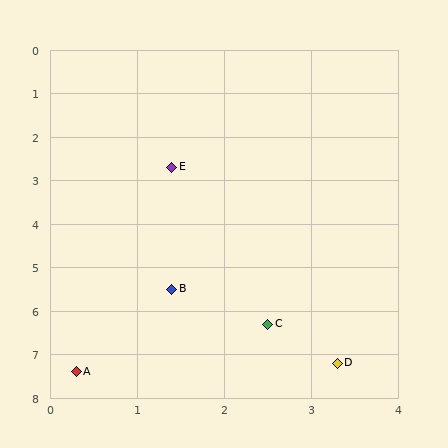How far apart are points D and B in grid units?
Points D and B are about 2.5 grid units apart.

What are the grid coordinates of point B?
Point B is at approximately (1.4, 5.5).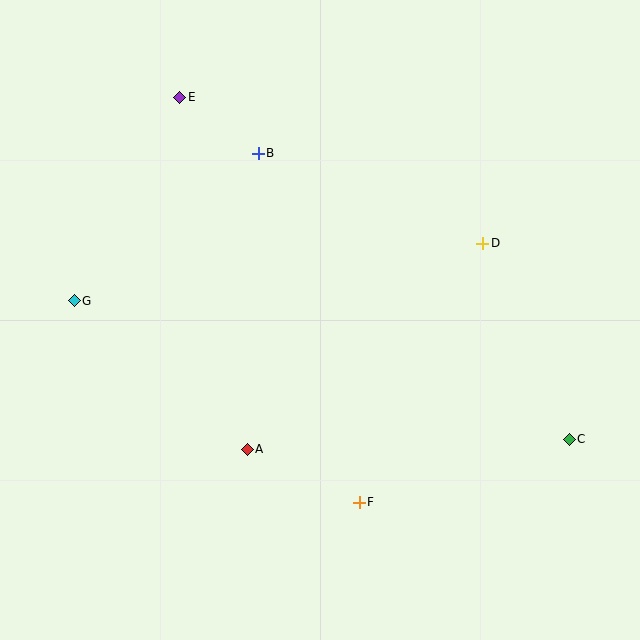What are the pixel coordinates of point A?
Point A is at (247, 449).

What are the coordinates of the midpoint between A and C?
The midpoint between A and C is at (408, 444).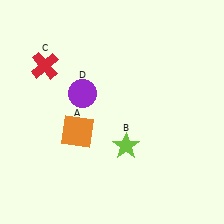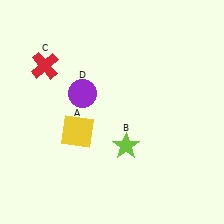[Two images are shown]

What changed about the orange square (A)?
In Image 1, A is orange. In Image 2, it changed to yellow.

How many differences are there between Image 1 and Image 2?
There is 1 difference between the two images.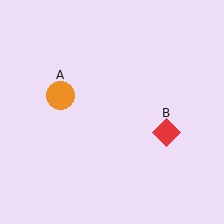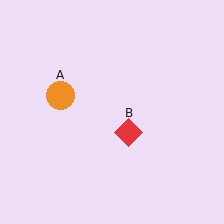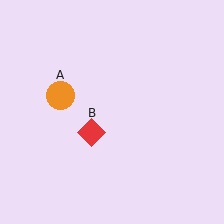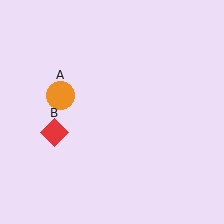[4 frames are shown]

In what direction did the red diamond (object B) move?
The red diamond (object B) moved left.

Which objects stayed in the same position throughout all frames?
Orange circle (object A) remained stationary.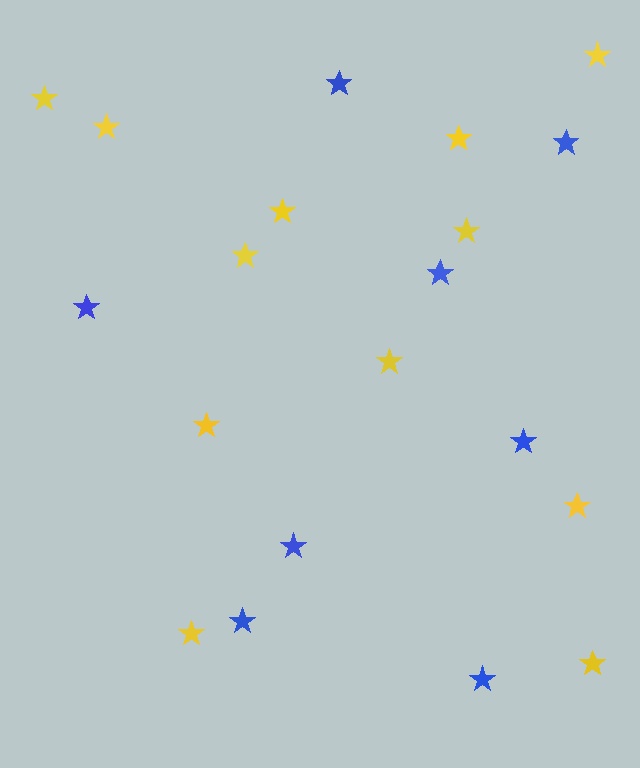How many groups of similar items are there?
There are 2 groups: one group of yellow stars (12) and one group of blue stars (8).